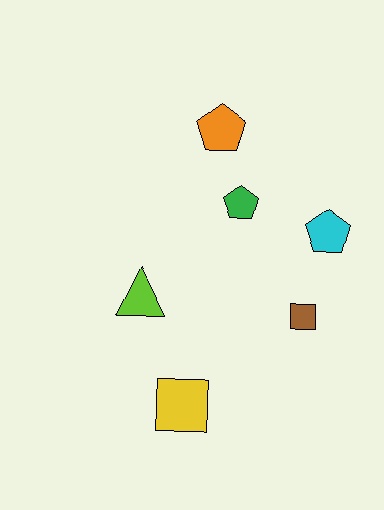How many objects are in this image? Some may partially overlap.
There are 6 objects.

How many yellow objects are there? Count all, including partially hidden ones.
There is 1 yellow object.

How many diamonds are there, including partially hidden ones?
There are no diamonds.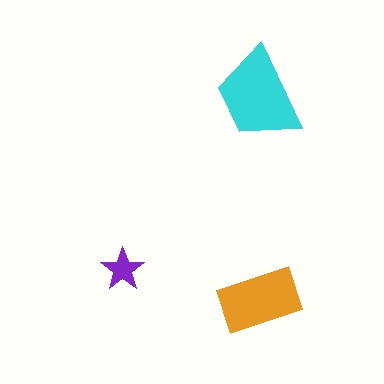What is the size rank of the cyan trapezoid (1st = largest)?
1st.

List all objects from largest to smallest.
The cyan trapezoid, the orange rectangle, the purple star.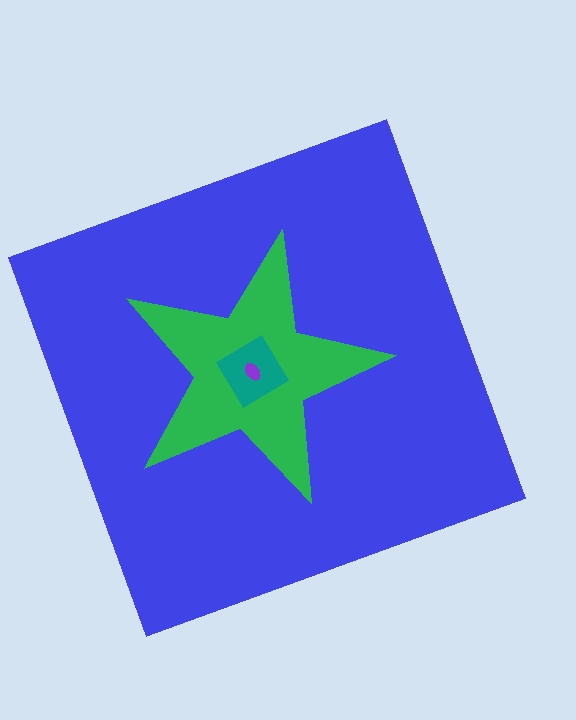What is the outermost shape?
The blue square.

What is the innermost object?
The purple ellipse.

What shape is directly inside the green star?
The teal diamond.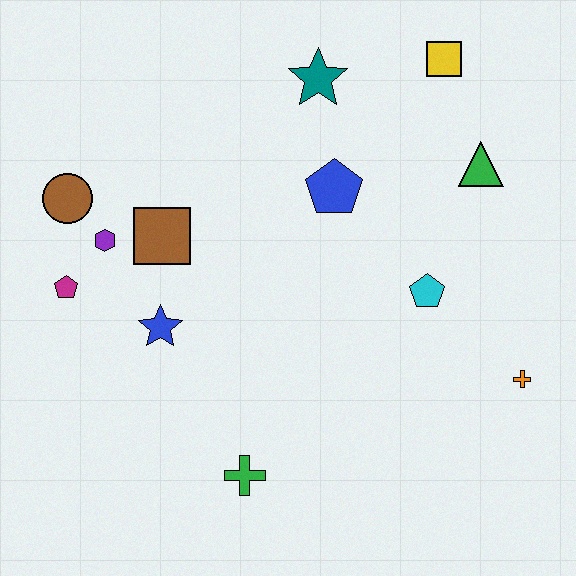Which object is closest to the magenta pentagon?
The purple hexagon is closest to the magenta pentagon.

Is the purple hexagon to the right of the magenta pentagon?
Yes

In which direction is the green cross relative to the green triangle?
The green cross is below the green triangle.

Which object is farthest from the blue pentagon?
The green cross is farthest from the blue pentagon.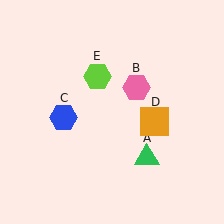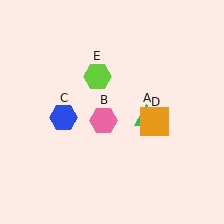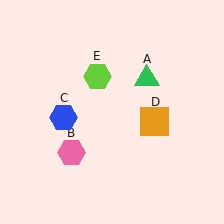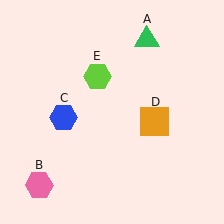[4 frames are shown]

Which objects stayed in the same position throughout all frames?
Blue hexagon (object C) and orange square (object D) and lime hexagon (object E) remained stationary.